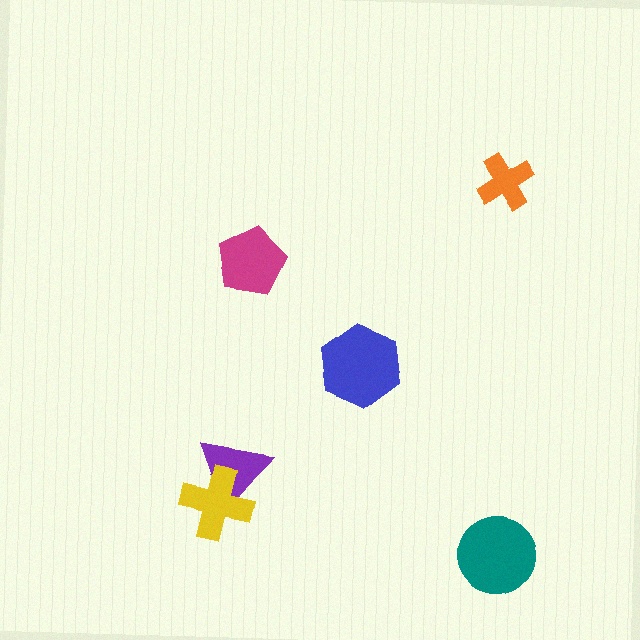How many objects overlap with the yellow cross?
1 object overlaps with the yellow cross.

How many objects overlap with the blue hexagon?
0 objects overlap with the blue hexagon.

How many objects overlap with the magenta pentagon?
0 objects overlap with the magenta pentagon.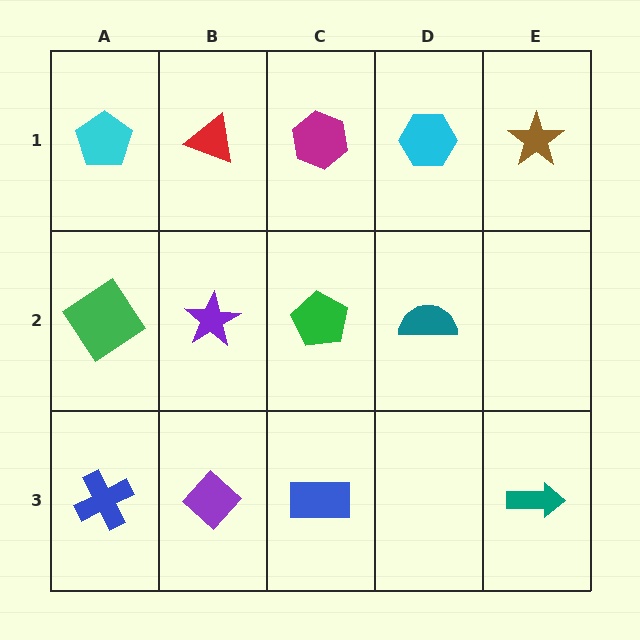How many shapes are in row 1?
5 shapes.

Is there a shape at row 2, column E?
No, that cell is empty.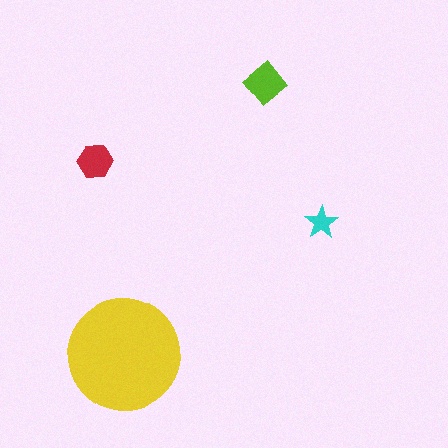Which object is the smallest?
The cyan star.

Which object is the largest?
The yellow circle.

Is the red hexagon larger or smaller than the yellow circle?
Smaller.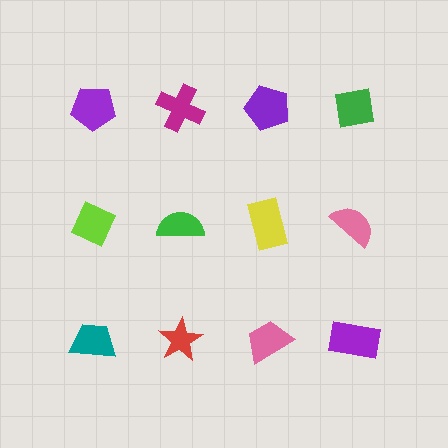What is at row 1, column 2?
A magenta cross.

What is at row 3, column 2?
A red star.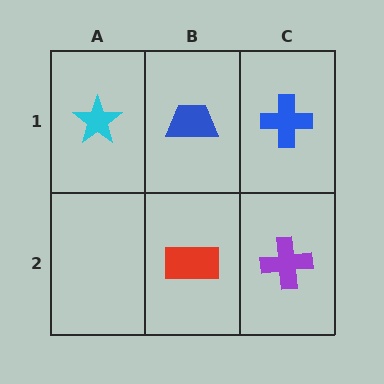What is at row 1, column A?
A cyan star.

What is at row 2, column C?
A purple cross.